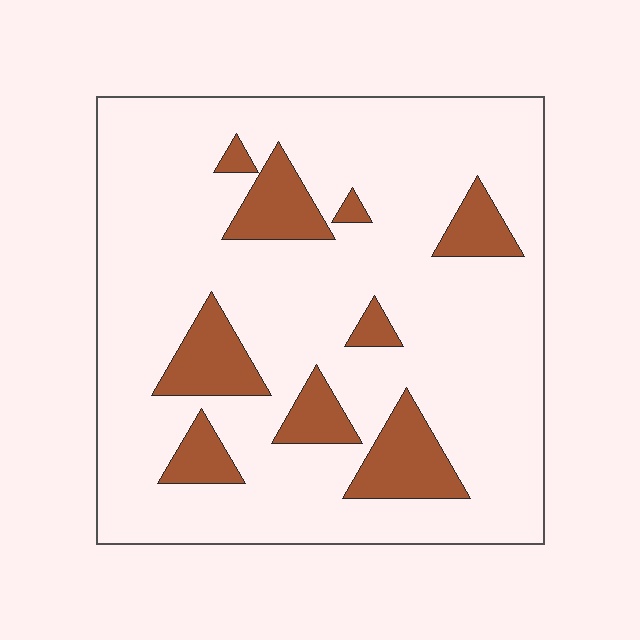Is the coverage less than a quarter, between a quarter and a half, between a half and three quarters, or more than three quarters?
Less than a quarter.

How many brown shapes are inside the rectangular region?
9.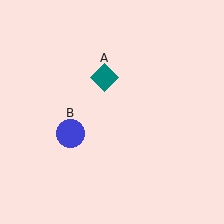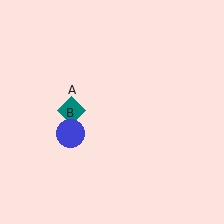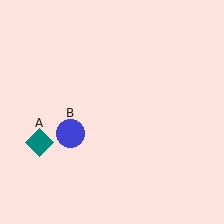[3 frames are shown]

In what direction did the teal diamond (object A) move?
The teal diamond (object A) moved down and to the left.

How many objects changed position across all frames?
1 object changed position: teal diamond (object A).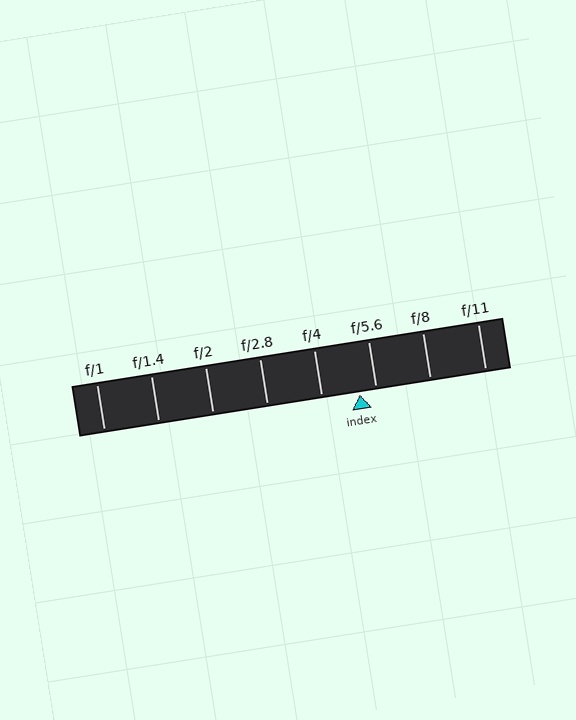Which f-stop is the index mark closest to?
The index mark is closest to f/5.6.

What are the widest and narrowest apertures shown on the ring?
The widest aperture shown is f/1 and the narrowest is f/11.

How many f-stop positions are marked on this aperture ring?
There are 8 f-stop positions marked.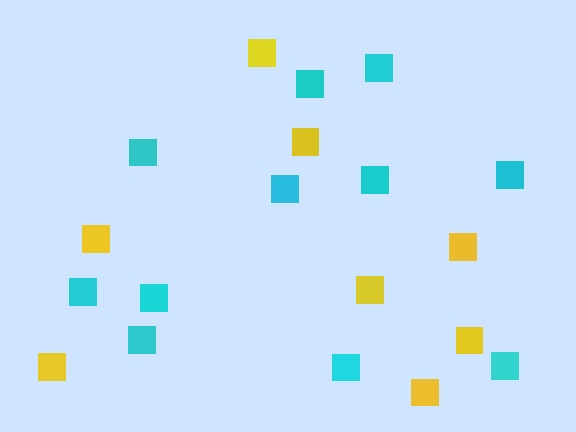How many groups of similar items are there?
There are 2 groups: one group of yellow squares (8) and one group of cyan squares (11).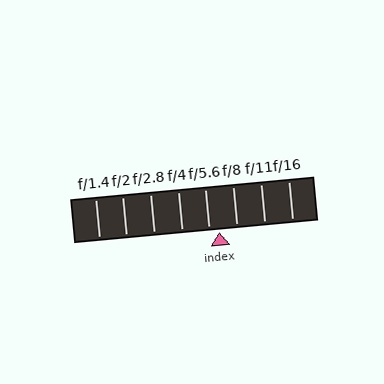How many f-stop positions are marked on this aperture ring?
There are 8 f-stop positions marked.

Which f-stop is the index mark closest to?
The index mark is closest to f/5.6.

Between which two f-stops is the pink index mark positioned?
The index mark is between f/5.6 and f/8.